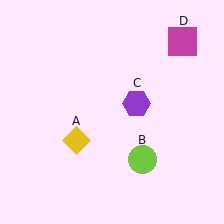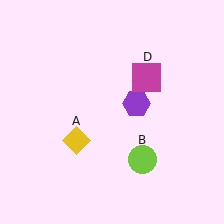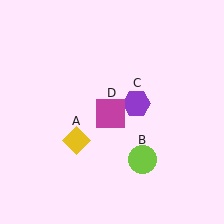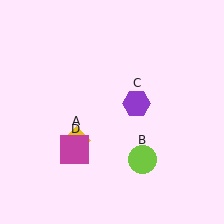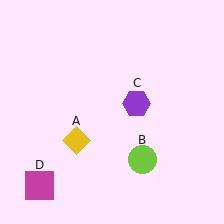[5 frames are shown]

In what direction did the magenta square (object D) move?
The magenta square (object D) moved down and to the left.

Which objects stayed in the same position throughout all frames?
Yellow diamond (object A) and lime circle (object B) and purple hexagon (object C) remained stationary.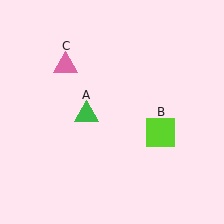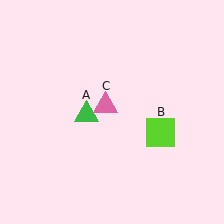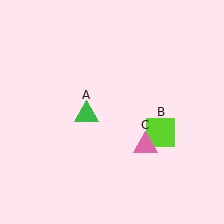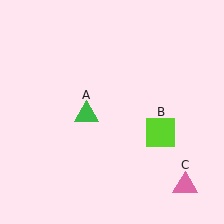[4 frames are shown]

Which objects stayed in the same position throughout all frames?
Green triangle (object A) and lime square (object B) remained stationary.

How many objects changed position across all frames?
1 object changed position: pink triangle (object C).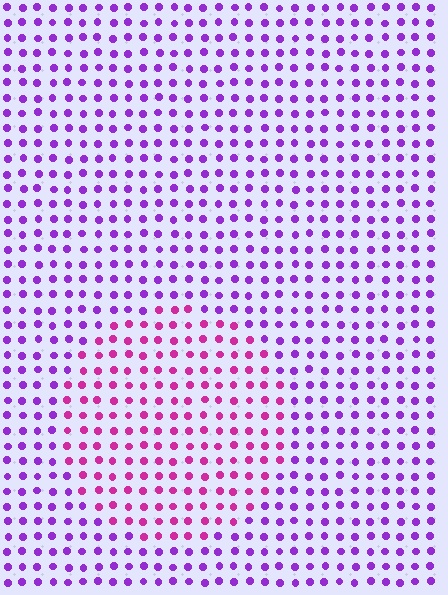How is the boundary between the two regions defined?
The boundary is defined purely by a slight shift in hue (about 39 degrees). Spacing, size, and orientation are identical on both sides.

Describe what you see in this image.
The image is filled with small purple elements in a uniform arrangement. A circle-shaped region is visible where the elements are tinted to a slightly different hue, forming a subtle color boundary.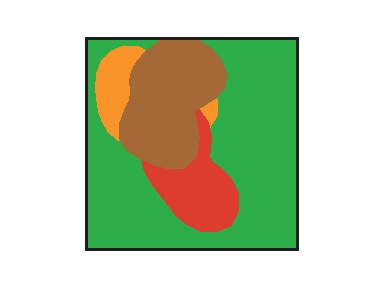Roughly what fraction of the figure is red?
Red covers about 10% of the figure.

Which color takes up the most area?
Green, at roughly 60%.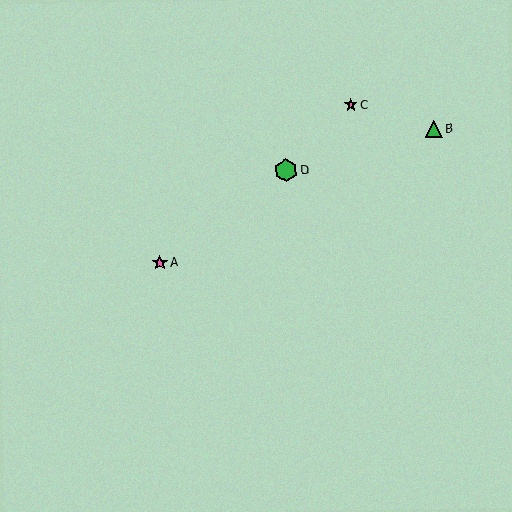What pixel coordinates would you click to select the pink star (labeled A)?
Click at (160, 263) to select the pink star A.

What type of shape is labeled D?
Shape D is a green hexagon.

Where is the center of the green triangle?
The center of the green triangle is at (433, 129).